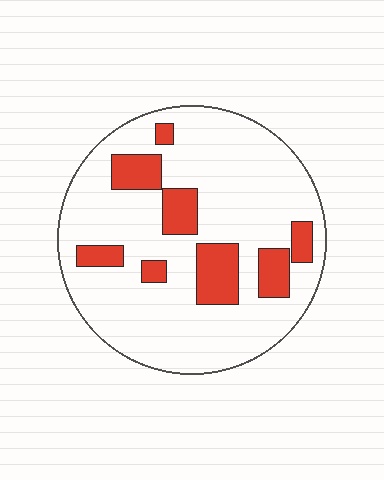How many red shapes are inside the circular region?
8.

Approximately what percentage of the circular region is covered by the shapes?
Approximately 20%.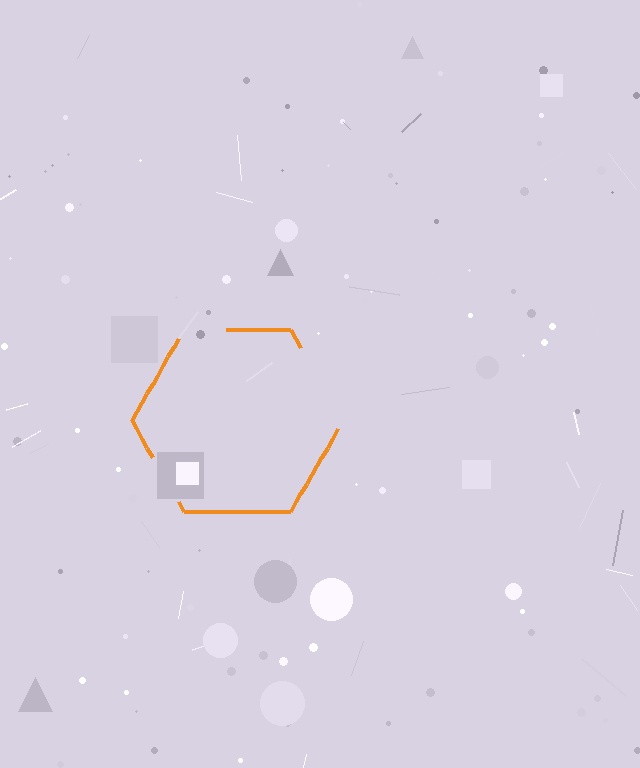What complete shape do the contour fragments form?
The contour fragments form a hexagon.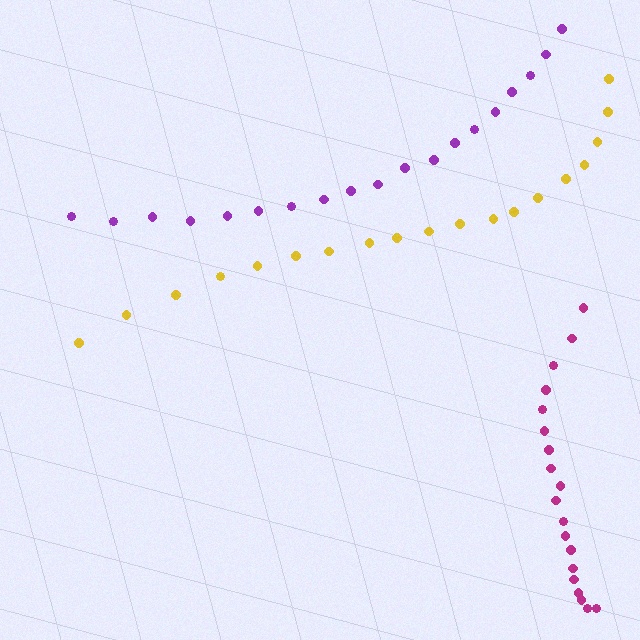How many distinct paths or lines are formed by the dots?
There are 3 distinct paths.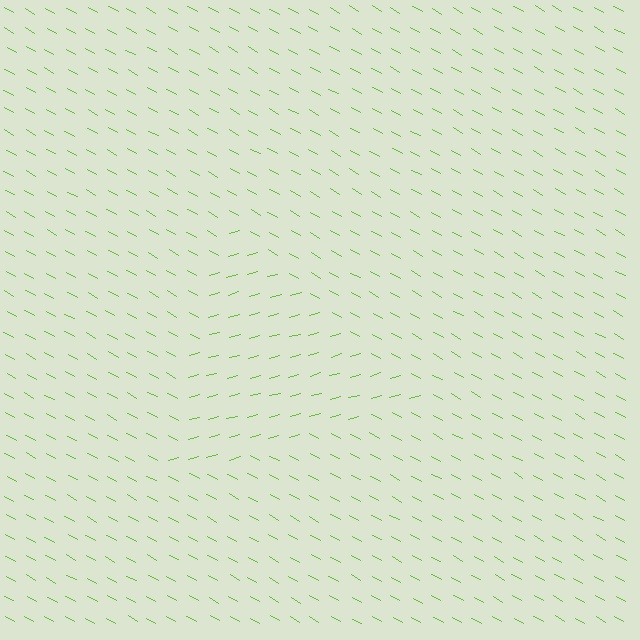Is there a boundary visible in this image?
Yes, there is a texture boundary formed by a change in line orientation.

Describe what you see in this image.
The image is filled with small lime line segments. A triangle region in the image has lines oriented differently from the surrounding lines, creating a visible texture boundary.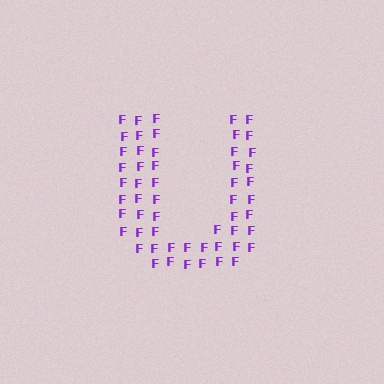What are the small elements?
The small elements are letter F's.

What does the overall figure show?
The overall figure shows the letter U.